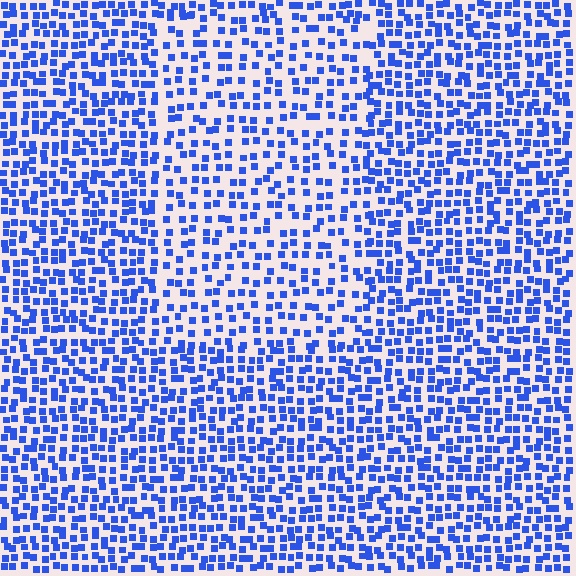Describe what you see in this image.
The image contains small blue elements arranged at two different densities. A rectangle-shaped region is visible where the elements are less densely packed than the surrounding area.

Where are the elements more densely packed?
The elements are more densely packed outside the rectangle boundary.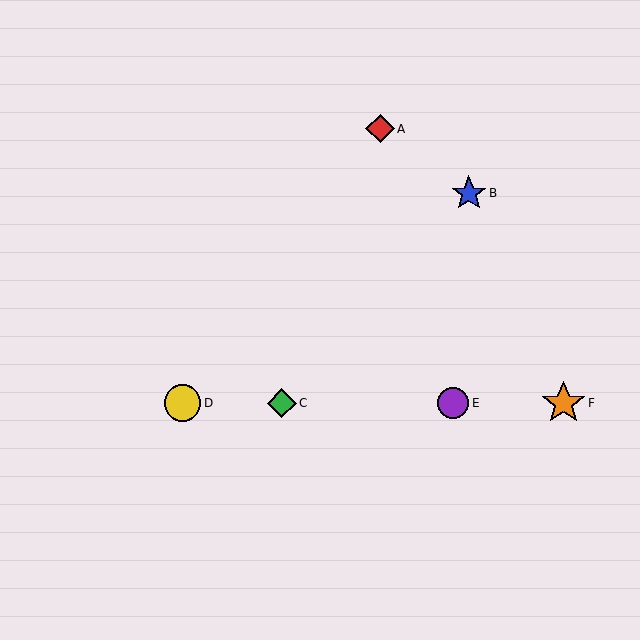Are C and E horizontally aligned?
Yes, both are at y≈403.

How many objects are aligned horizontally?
4 objects (C, D, E, F) are aligned horizontally.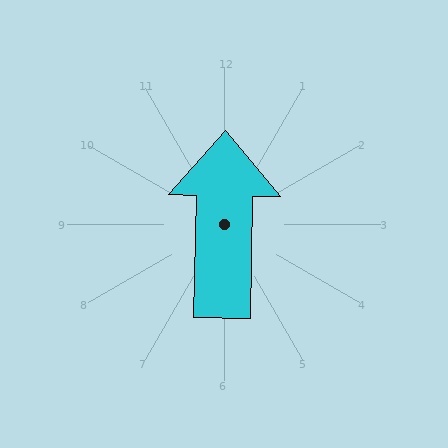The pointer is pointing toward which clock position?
Roughly 12 o'clock.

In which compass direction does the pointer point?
North.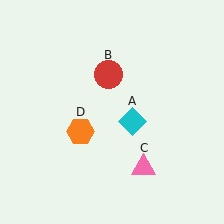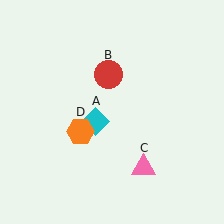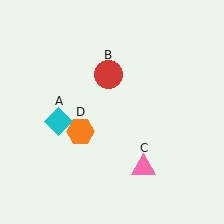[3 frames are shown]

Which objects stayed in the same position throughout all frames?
Red circle (object B) and pink triangle (object C) and orange hexagon (object D) remained stationary.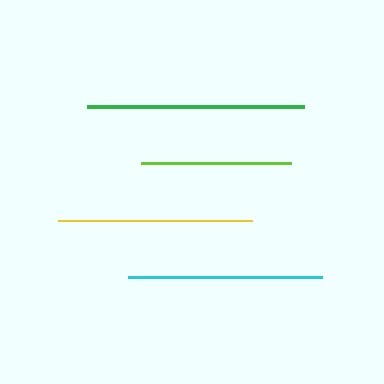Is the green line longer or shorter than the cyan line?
The green line is longer than the cyan line.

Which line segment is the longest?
The green line is the longest at approximately 217 pixels.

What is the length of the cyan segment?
The cyan segment is approximately 194 pixels long.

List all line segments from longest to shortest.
From longest to shortest: green, yellow, cyan, lime.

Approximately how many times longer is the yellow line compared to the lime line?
The yellow line is approximately 1.3 times the length of the lime line.